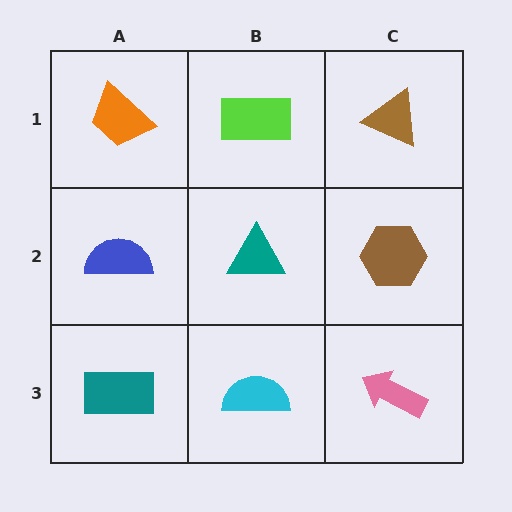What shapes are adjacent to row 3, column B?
A teal triangle (row 2, column B), a teal rectangle (row 3, column A), a pink arrow (row 3, column C).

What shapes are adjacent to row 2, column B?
A lime rectangle (row 1, column B), a cyan semicircle (row 3, column B), a blue semicircle (row 2, column A), a brown hexagon (row 2, column C).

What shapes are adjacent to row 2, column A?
An orange trapezoid (row 1, column A), a teal rectangle (row 3, column A), a teal triangle (row 2, column B).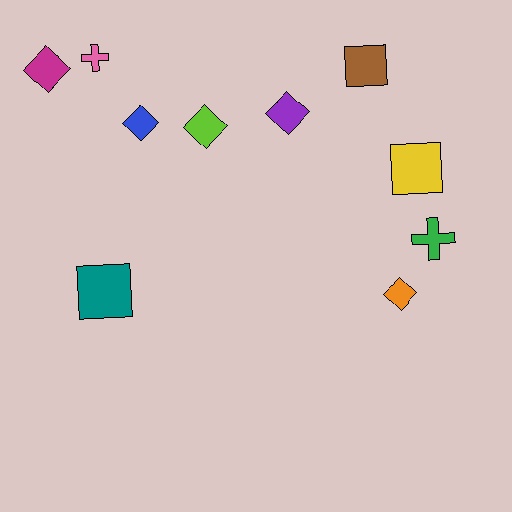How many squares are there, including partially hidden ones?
There are 3 squares.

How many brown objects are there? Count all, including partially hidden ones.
There is 1 brown object.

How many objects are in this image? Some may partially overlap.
There are 10 objects.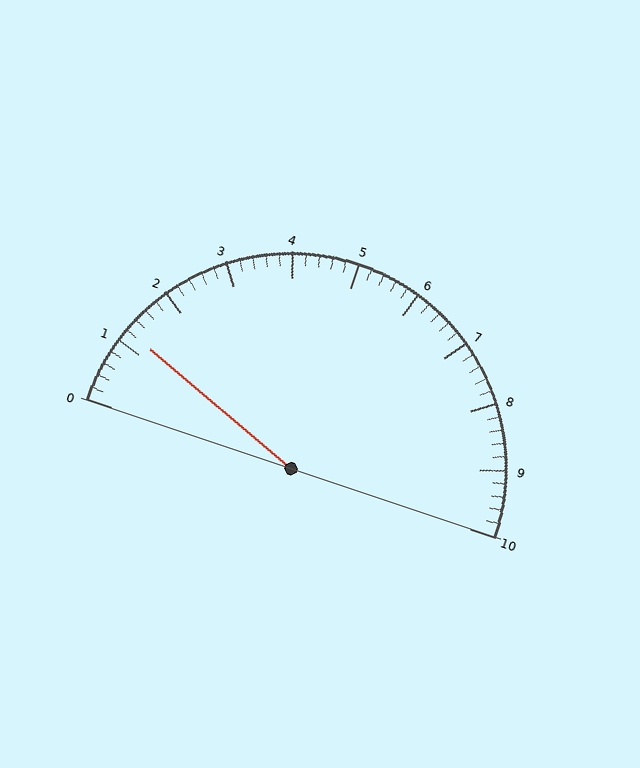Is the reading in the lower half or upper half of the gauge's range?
The reading is in the lower half of the range (0 to 10).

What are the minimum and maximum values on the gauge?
The gauge ranges from 0 to 10.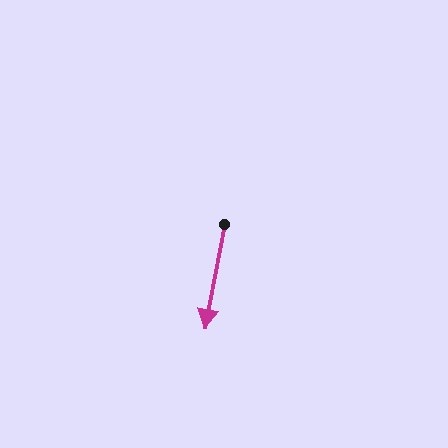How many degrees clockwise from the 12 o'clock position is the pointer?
Approximately 191 degrees.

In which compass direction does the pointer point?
South.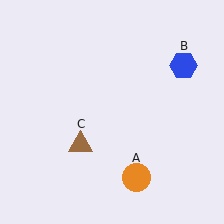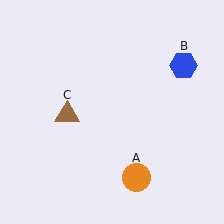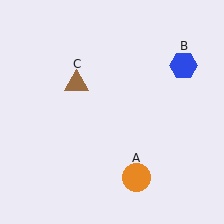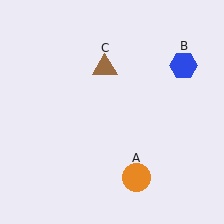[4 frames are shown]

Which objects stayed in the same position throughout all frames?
Orange circle (object A) and blue hexagon (object B) remained stationary.